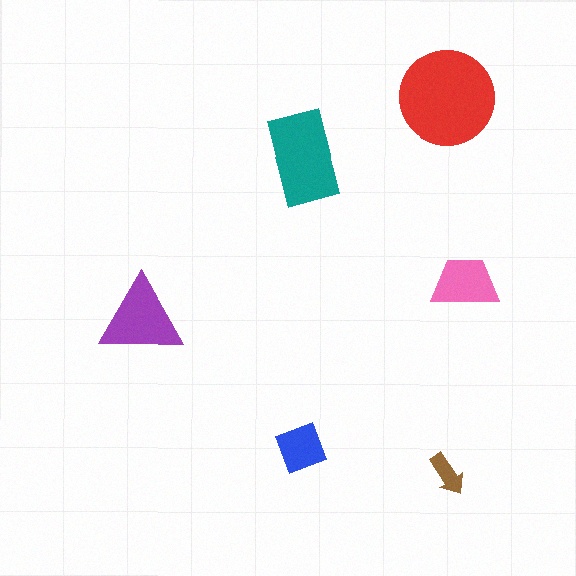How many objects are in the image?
There are 6 objects in the image.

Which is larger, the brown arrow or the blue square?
The blue square.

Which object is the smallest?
The brown arrow.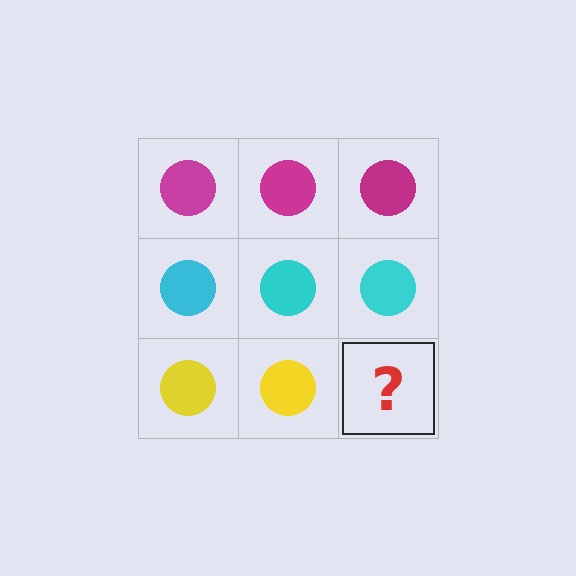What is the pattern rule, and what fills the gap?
The rule is that each row has a consistent color. The gap should be filled with a yellow circle.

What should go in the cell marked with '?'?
The missing cell should contain a yellow circle.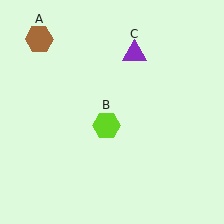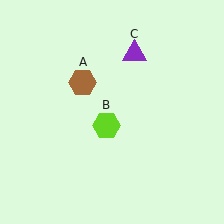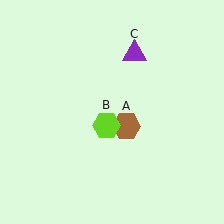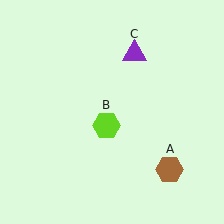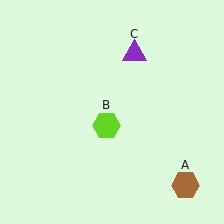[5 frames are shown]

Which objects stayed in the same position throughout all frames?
Lime hexagon (object B) and purple triangle (object C) remained stationary.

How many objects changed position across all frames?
1 object changed position: brown hexagon (object A).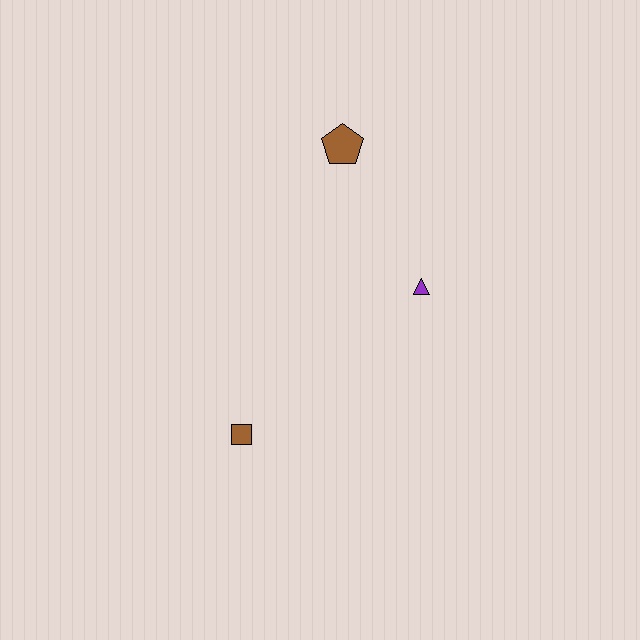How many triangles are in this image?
There is 1 triangle.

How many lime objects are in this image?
There are no lime objects.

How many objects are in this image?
There are 3 objects.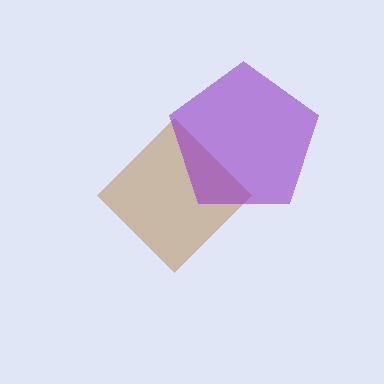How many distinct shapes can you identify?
There are 2 distinct shapes: a brown diamond, a purple pentagon.